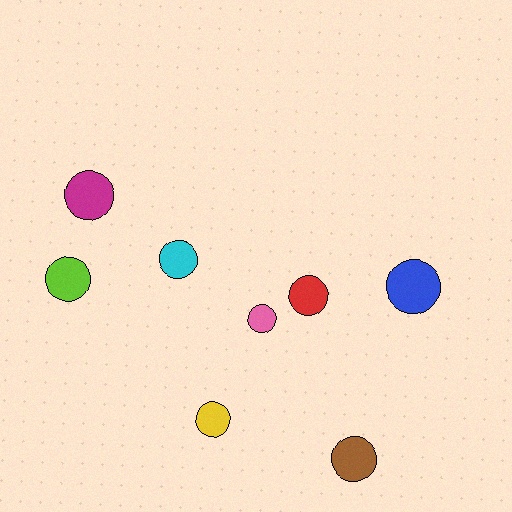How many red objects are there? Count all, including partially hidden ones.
There is 1 red object.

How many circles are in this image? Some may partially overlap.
There are 8 circles.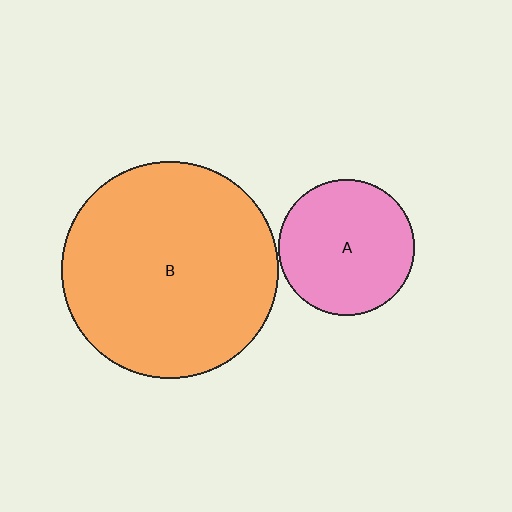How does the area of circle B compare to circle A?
Approximately 2.5 times.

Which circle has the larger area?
Circle B (orange).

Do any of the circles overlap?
No, none of the circles overlap.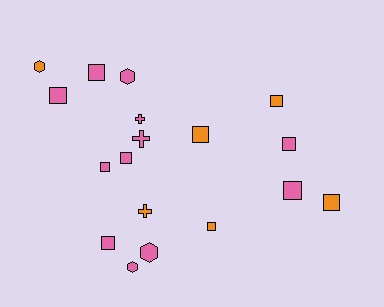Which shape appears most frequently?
Square, with 11 objects.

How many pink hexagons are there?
There are 3 pink hexagons.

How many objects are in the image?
There are 18 objects.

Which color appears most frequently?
Pink, with 12 objects.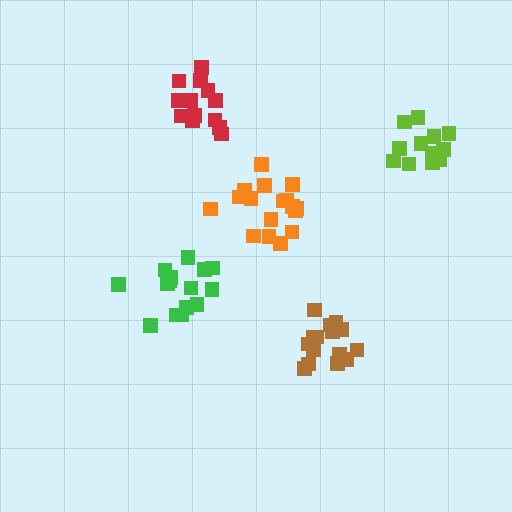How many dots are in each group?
Group 1: 17 dots, Group 2: 16 dots, Group 3: 13 dots, Group 4: 13 dots, Group 5: 15 dots (74 total).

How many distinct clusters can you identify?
There are 5 distinct clusters.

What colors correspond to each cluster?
The clusters are colored: orange, brown, lime, red, green.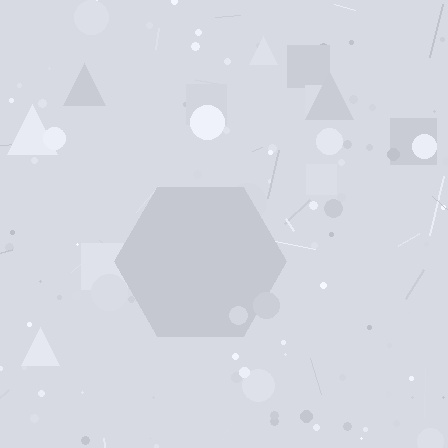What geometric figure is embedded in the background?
A hexagon is embedded in the background.